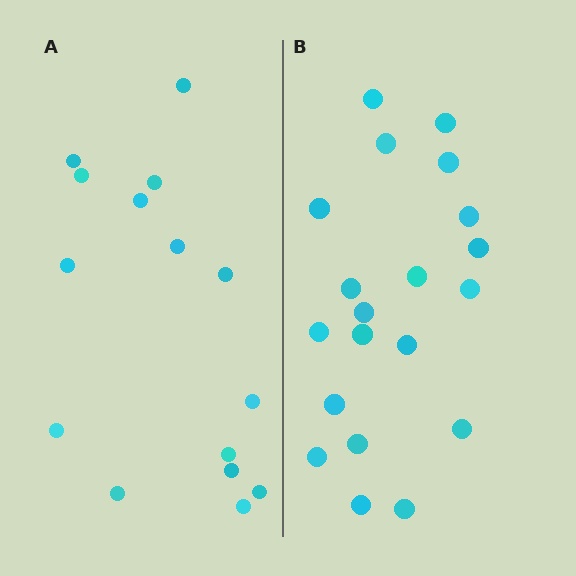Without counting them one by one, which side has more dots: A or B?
Region B (the right region) has more dots.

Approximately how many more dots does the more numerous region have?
Region B has about 5 more dots than region A.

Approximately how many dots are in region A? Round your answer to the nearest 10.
About 20 dots. (The exact count is 15, which rounds to 20.)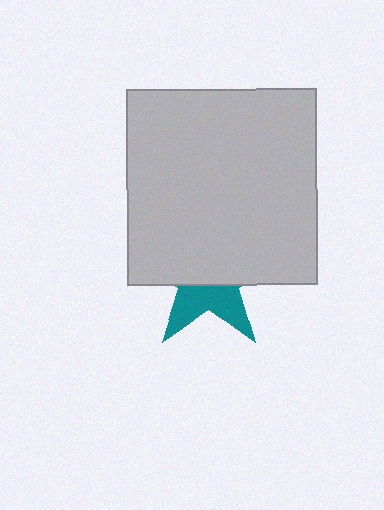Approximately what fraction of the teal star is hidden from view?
Roughly 62% of the teal star is hidden behind the light gray rectangle.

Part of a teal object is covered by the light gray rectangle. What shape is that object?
It is a star.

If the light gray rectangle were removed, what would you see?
You would see the complete teal star.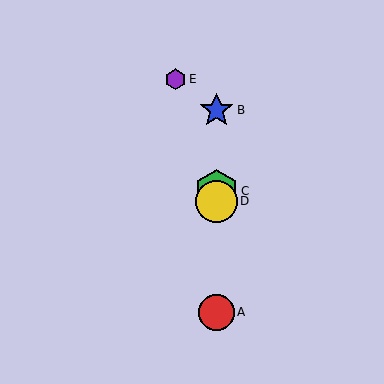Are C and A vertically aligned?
Yes, both are at x≈216.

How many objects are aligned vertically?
4 objects (A, B, C, D) are aligned vertically.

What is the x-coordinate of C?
Object C is at x≈216.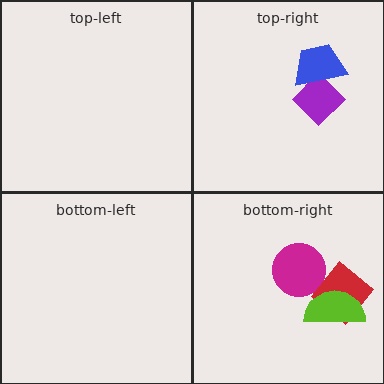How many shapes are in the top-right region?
2.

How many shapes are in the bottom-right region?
3.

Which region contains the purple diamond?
The top-right region.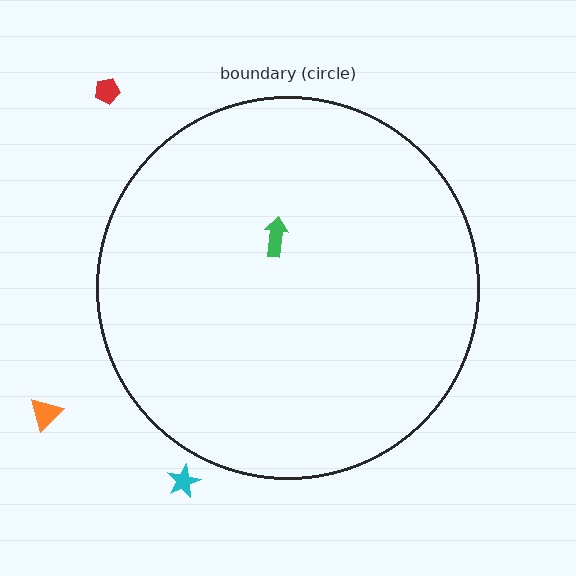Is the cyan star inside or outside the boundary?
Outside.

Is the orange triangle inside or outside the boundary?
Outside.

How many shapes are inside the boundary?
1 inside, 3 outside.